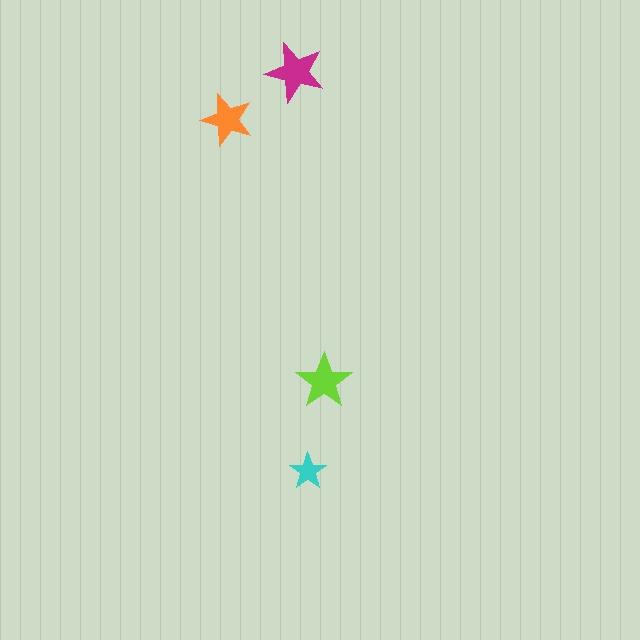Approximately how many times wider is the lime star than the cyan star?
About 1.5 times wider.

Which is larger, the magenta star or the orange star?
The magenta one.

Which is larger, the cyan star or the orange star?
The orange one.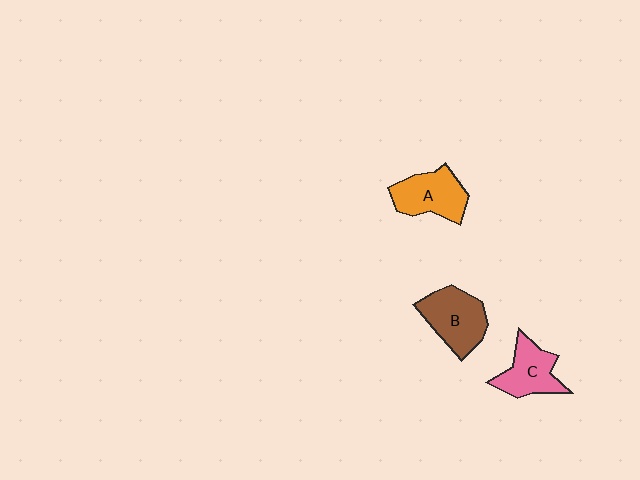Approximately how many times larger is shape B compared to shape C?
Approximately 1.2 times.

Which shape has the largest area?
Shape B (brown).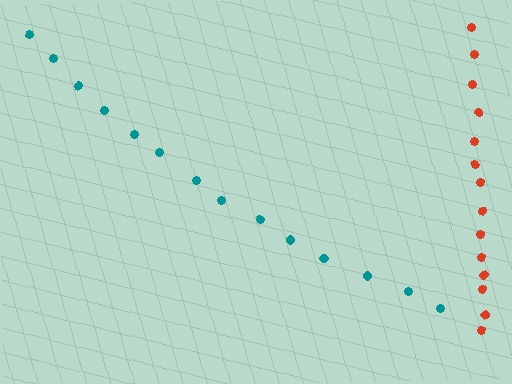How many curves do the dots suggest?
There are 2 distinct paths.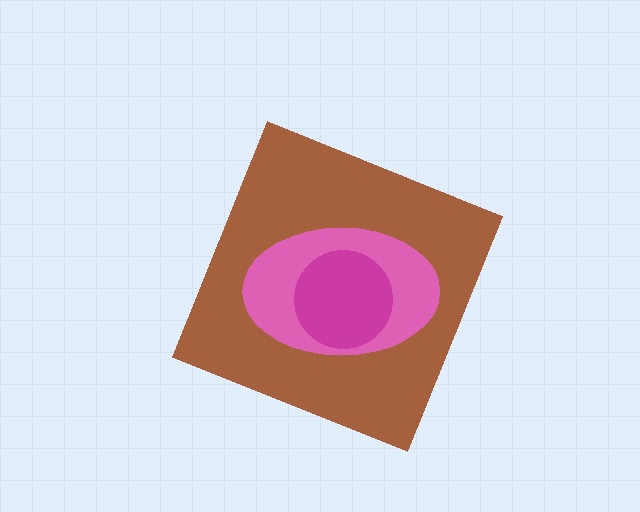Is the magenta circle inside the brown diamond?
Yes.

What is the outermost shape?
The brown diamond.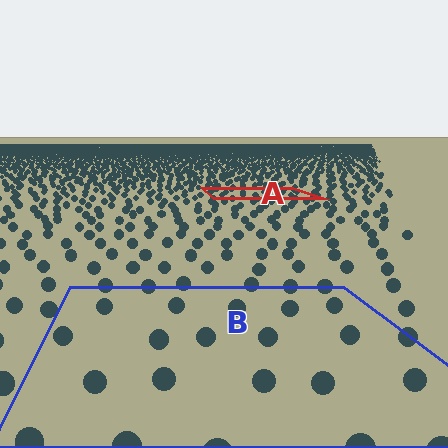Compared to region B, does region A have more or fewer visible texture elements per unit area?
Region A has more texture elements per unit area — they are packed more densely because it is farther away.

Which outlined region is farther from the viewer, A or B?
Region A is farther from the viewer — the texture elements inside it appear smaller and more densely packed.